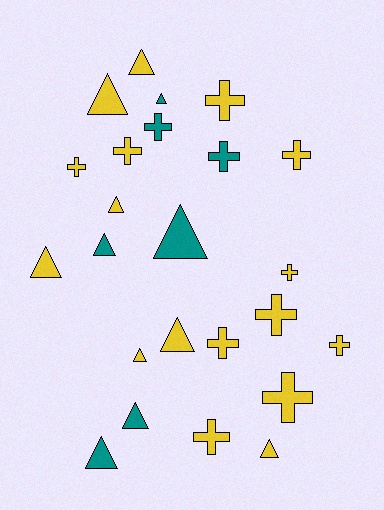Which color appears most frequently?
Yellow, with 17 objects.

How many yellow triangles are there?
There are 7 yellow triangles.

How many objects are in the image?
There are 24 objects.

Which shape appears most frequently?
Cross, with 12 objects.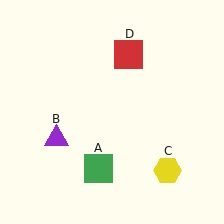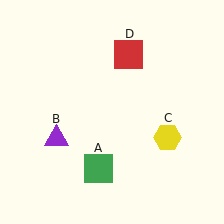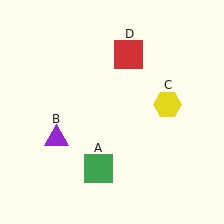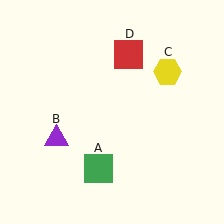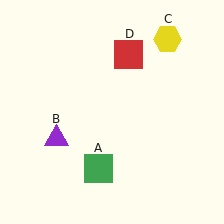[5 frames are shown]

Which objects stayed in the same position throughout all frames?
Green square (object A) and purple triangle (object B) and red square (object D) remained stationary.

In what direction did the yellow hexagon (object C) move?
The yellow hexagon (object C) moved up.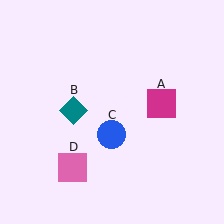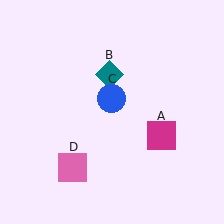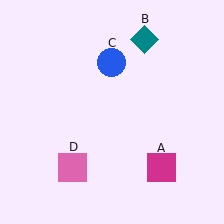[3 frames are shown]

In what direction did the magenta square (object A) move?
The magenta square (object A) moved down.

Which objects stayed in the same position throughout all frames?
Pink square (object D) remained stationary.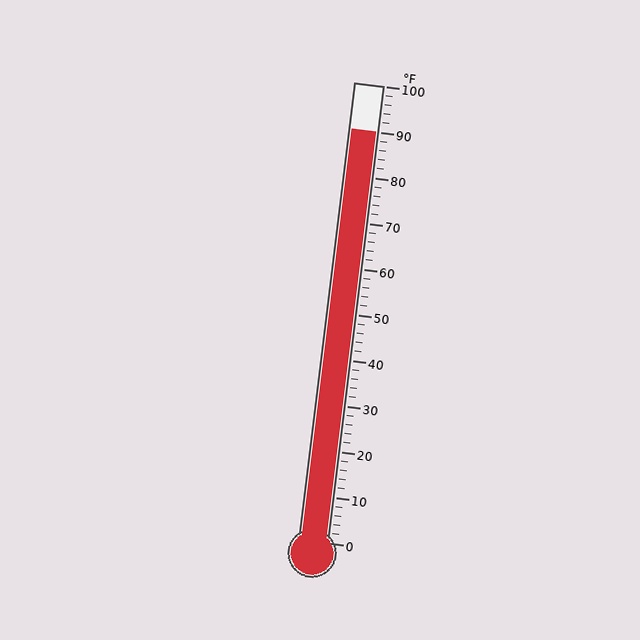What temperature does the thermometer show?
The thermometer shows approximately 90°F.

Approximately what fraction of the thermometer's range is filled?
The thermometer is filled to approximately 90% of its range.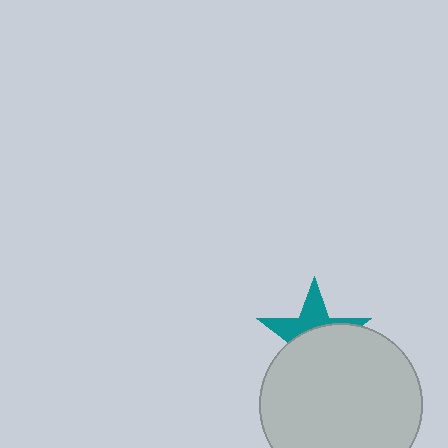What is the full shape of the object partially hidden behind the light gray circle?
The partially hidden object is a teal star.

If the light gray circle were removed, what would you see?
You would see the complete teal star.